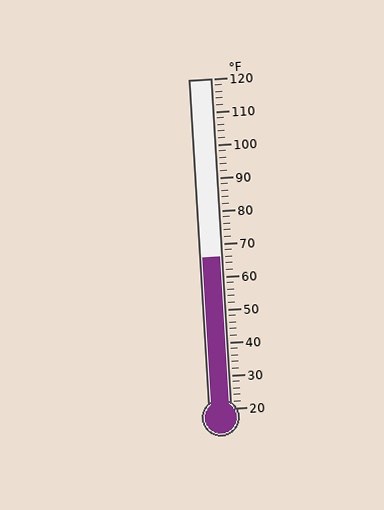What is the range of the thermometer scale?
The thermometer scale ranges from 20°F to 120°F.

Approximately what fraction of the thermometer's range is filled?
The thermometer is filled to approximately 45% of its range.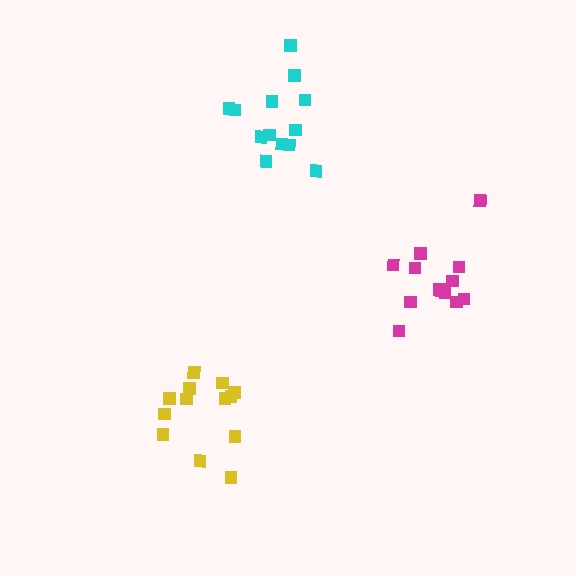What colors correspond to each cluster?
The clusters are colored: magenta, cyan, yellow.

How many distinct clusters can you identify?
There are 3 distinct clusters.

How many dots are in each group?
Group 1: 13 dots, Group 2: 14 dots, Group 3: 13 dots (40 total).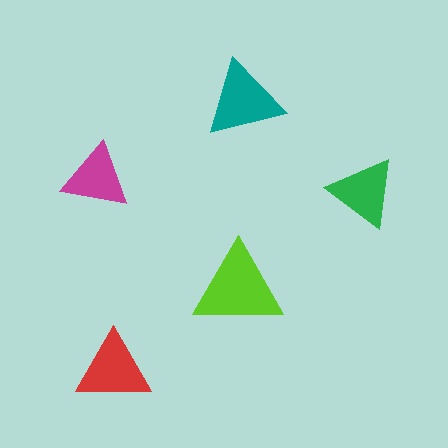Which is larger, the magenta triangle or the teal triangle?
The teal one.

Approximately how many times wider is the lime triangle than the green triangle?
About 1.5 times wider.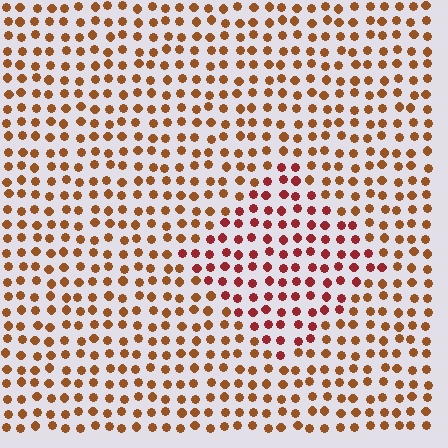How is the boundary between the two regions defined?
The boundary is defined purely by a slight shift in hue (about 31 degrees). Spacing, size, and orientation are identical on both sides.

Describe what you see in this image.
The image is filled with small brown elements in a uniform arrangement. A diamond-shaped region is visible where the elements are tinted to a slightly different hue, forming a subtle color boundary.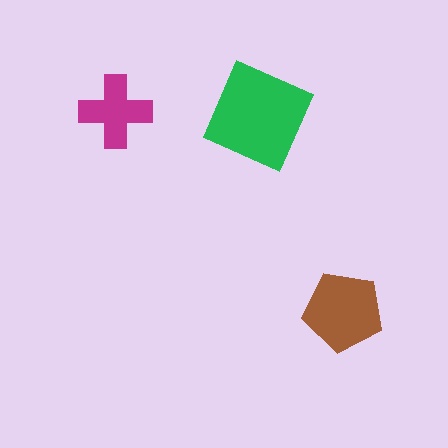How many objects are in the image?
There are 3 objects in the image.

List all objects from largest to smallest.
The green diamond, the brown pentagon, the magenta cross.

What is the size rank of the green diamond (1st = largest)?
1st.